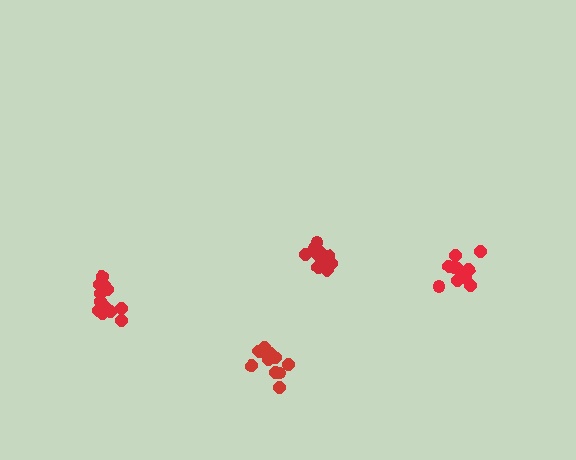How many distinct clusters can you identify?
There are 4 distinct clusters.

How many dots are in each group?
Group 1: 13 dots, Group 2: 11 dots, Group 3: 11 dots, Group 4: 11 dots (46 total).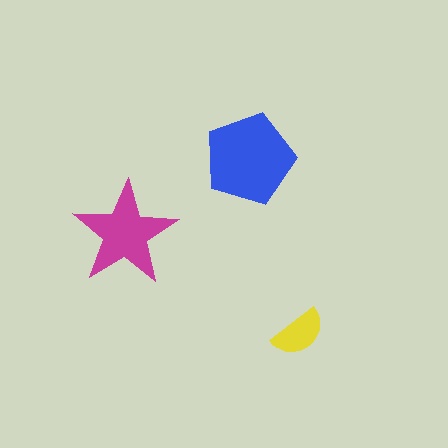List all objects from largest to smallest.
The blue pentagon, the magenta star, the yellow semicircle.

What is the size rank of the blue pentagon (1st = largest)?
1st.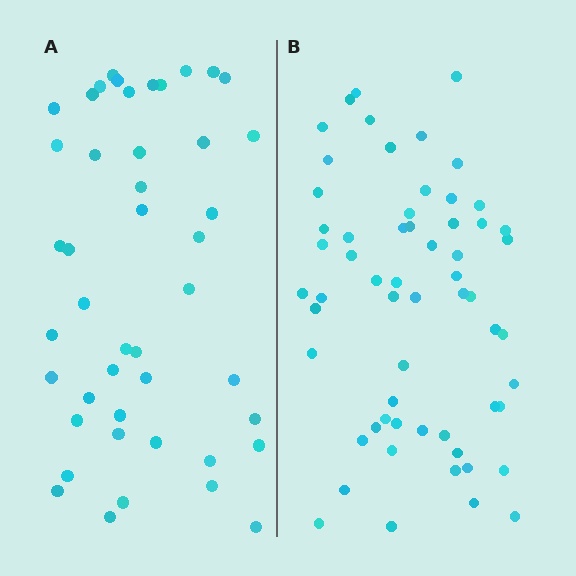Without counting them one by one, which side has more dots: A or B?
Region B (the right region) has more dots.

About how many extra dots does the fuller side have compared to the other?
Region B has approximately 15 more dots than region A.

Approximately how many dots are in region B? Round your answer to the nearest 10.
About 60 dots.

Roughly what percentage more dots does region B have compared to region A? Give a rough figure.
About 35% more.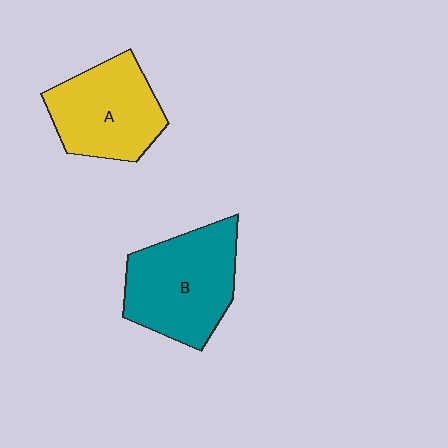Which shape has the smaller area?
Shape A (yellow).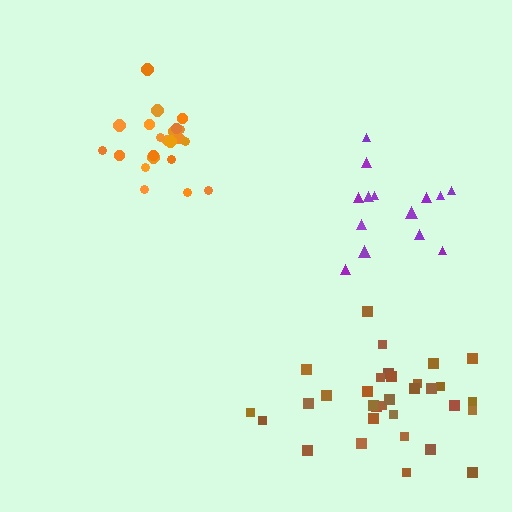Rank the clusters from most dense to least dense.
orange, brown, purple.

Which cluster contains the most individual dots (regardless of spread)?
Brown (32).